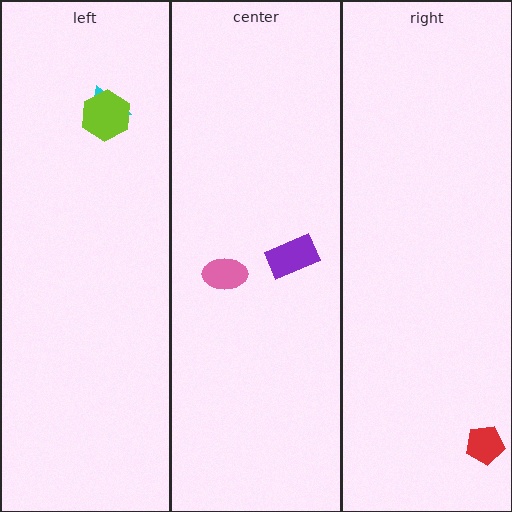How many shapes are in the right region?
1.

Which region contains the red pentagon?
The right region.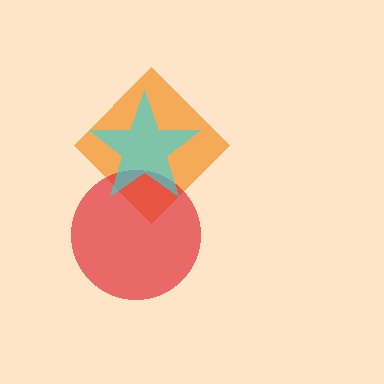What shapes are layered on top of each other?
The layered shapes are: an orange diamond, a red circle, a cyan star.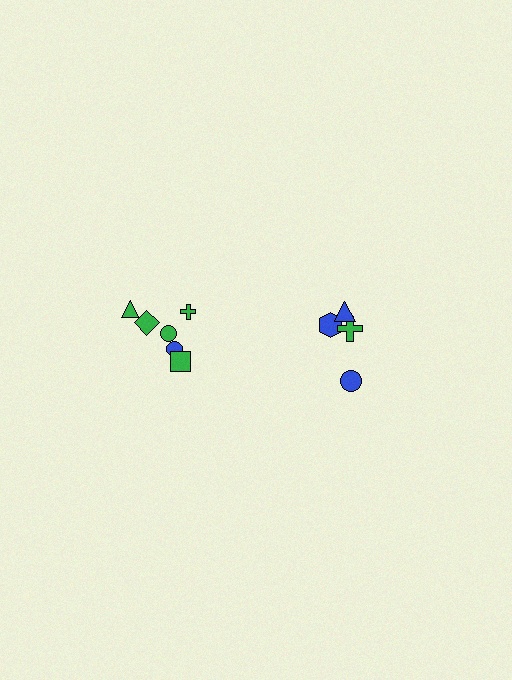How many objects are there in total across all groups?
There are 10 objects.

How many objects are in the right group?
There are 4 objects.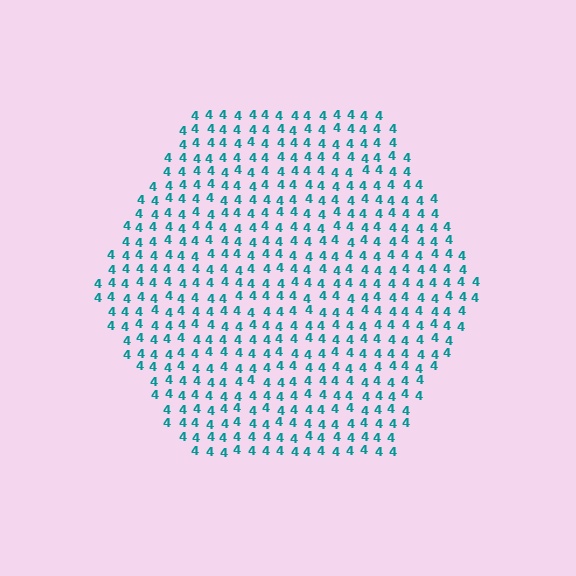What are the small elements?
The small elements are digit 4's.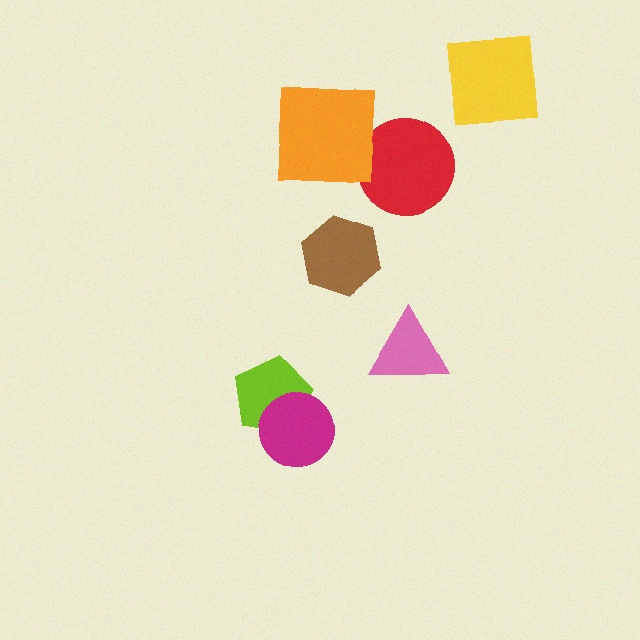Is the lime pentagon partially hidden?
Yes, it is partially covered by another shape.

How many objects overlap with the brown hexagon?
0 objects overlap with the brown hexagon.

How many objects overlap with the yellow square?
0 objects overlap with the yellow square.